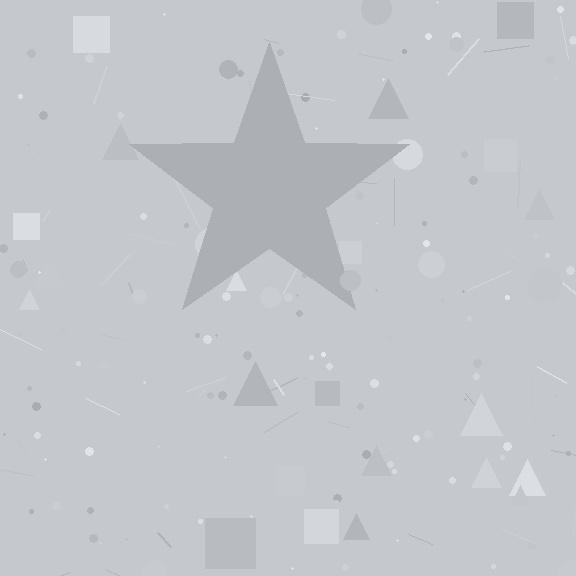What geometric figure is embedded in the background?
A star is embedded in the background.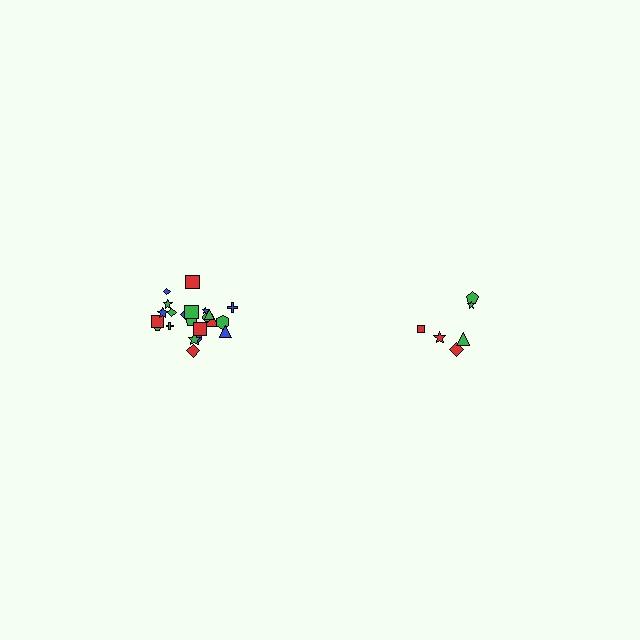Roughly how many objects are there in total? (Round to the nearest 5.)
Roughly 30 objects in total.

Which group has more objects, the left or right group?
The left group.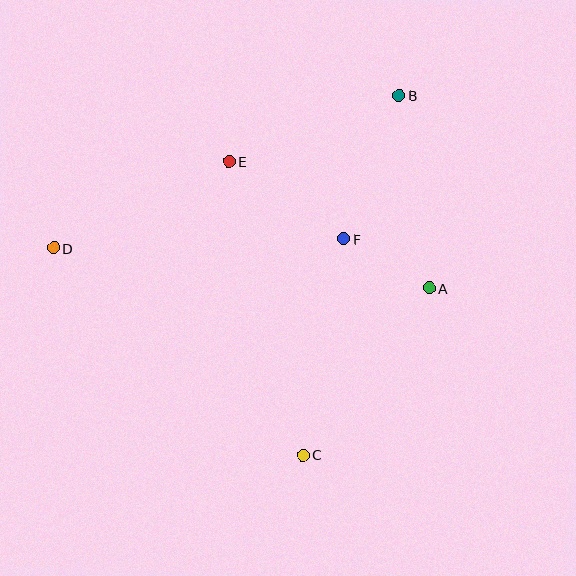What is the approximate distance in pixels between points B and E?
The distance between B and E is approximately 183 pixels.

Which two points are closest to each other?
Points A and F are closest to each other.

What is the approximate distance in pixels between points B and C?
The distance between B and C is approximately 372 pixels.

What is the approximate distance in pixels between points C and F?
The distance between C and F is approximately 220 pixels.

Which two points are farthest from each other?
Points A and D are farthest from each other.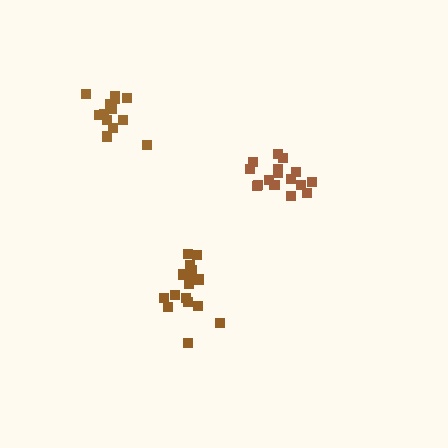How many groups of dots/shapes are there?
There are 3 groups.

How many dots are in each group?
Group 1: 16 dots, Group 2: 13 dots, Group 3: 16 dots (45 total).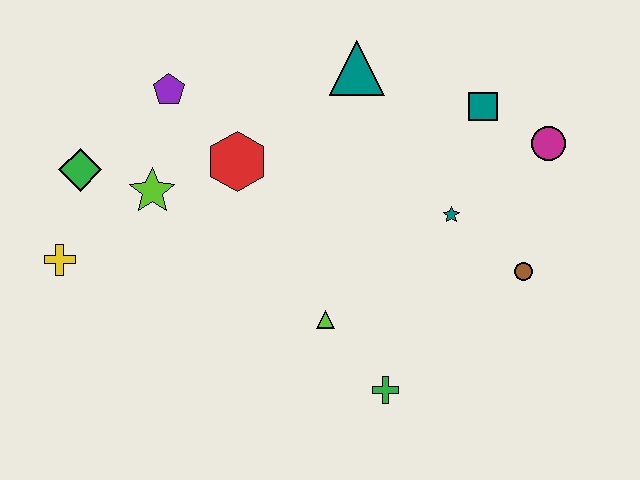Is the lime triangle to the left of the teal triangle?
Yes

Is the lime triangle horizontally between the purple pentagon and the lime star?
No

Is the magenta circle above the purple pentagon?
No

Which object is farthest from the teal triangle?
The yellow cross is farthest from the teal triangle.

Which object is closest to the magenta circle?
The teal square is closest to the magenta circle.